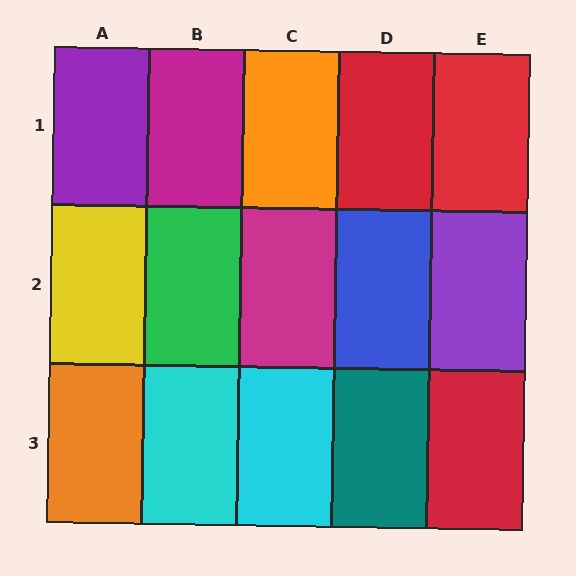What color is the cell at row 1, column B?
Magenta.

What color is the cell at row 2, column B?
Green.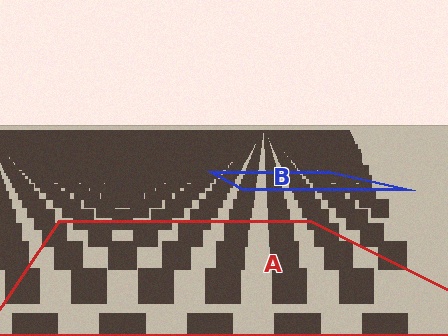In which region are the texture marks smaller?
The texture marks are smaller in region B, because it is farther away.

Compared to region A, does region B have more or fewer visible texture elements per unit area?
Region B has more texture elements per unit area — they are packed more densely because it is farther away.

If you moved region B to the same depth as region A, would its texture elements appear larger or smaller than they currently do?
They would appear larger. At a closer depth, the same texture elements are projected at a bigger on-screen size.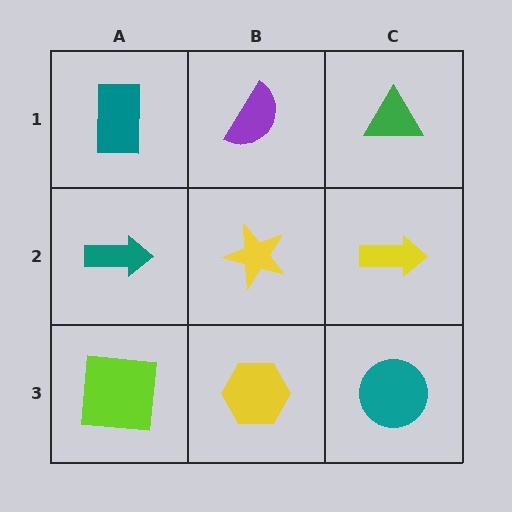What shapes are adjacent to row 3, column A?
A teal arrow (row 2, column A), a yellow hexagon (row 3, column B).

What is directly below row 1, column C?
A yellow arrow.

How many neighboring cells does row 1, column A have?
2.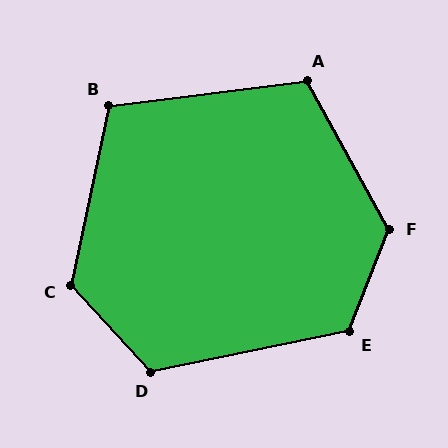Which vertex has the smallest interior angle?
B, at approximately 109 degrees.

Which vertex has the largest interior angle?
F, at approximately 130 degrees.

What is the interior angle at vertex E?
Approximately 123 degrees (obtuse).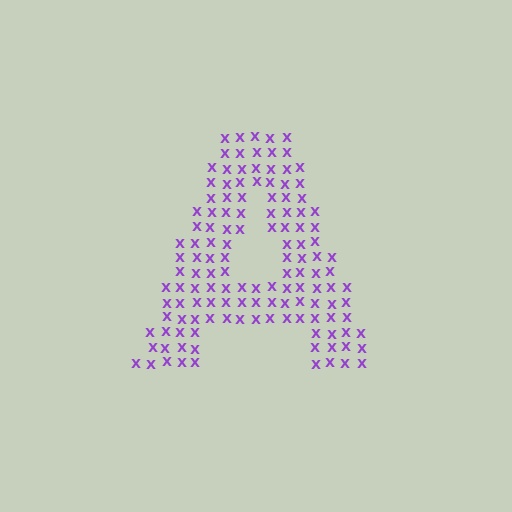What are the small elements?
The small elements are letter X's.